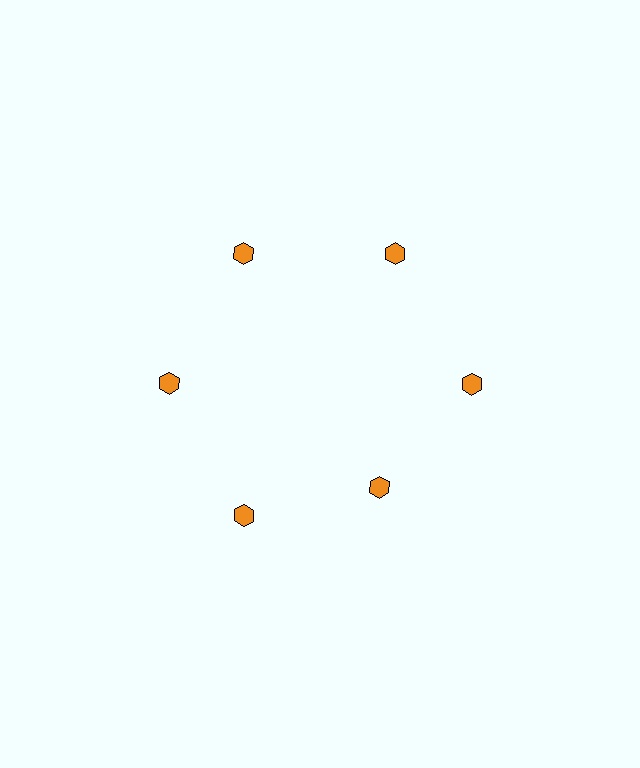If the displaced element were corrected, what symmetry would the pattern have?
It would have 6-fold rotational symmetry — the pattern would map onto itself every 60 degrees.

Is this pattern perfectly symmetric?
No. The 6 orange hexagons are arranged in a ring, but one element near the 5 o'clock position is pulled inward toward the center, breaking the 6-fold rotational symmetry.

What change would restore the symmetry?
The symmetry would be restored by moving it outward, back onto the ring so that all 6 hexagons sit at equal angles and equal distance from the center.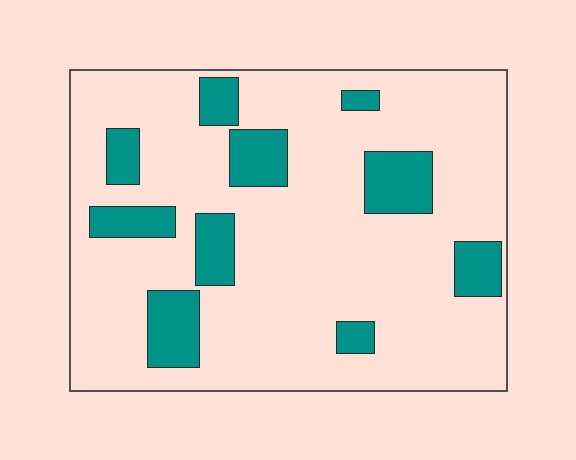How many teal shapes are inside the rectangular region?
10.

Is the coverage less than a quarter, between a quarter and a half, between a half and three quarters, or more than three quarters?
Less than a quarter.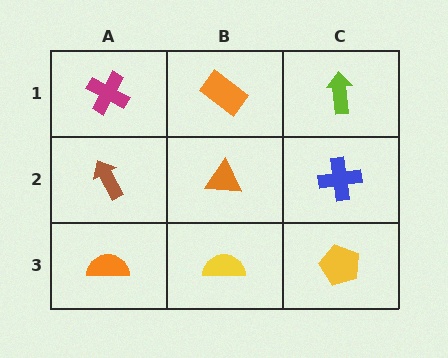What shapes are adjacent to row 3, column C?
A blue cross (row 2, column C), a yellow semicircle (row 3, column B).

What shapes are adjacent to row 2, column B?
An orange rectangle (row 1, column B), a yellow semicircle (row 3, column B), a brown arrow (row 2, column A), a blue cross (row 2, column C).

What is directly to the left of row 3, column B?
An orange semicircle.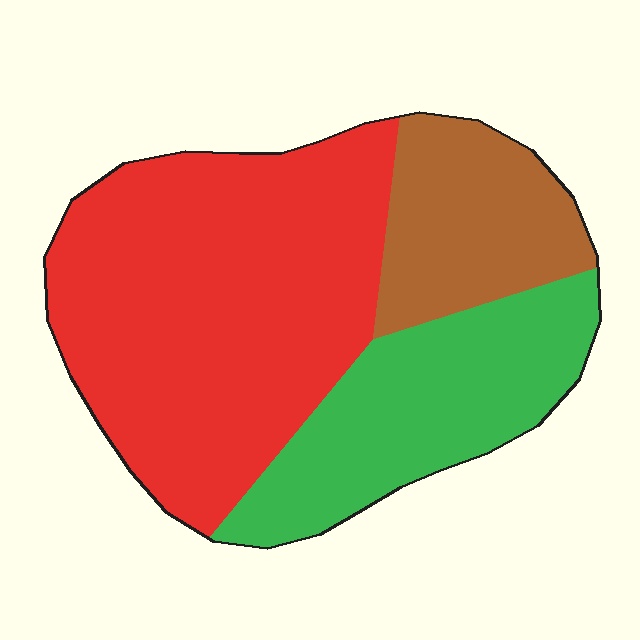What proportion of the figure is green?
Green covers around 25% of the figure.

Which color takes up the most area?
Red, at roughly 55%.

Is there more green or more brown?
Green.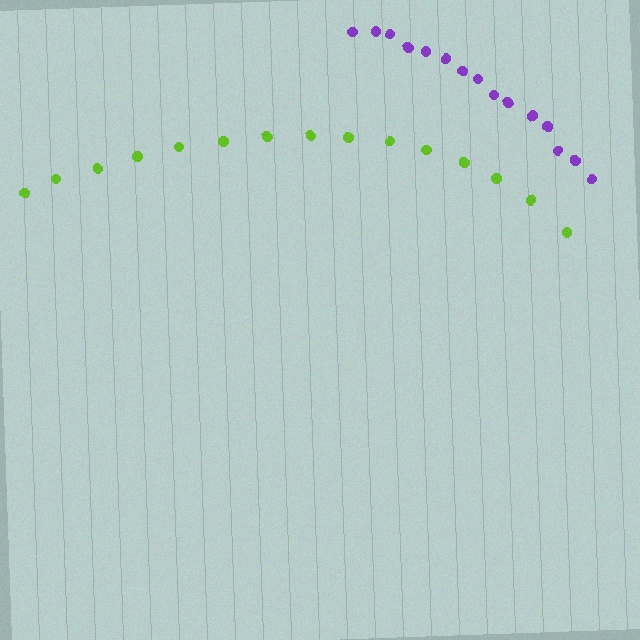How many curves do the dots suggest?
There are 2 distinct paths.